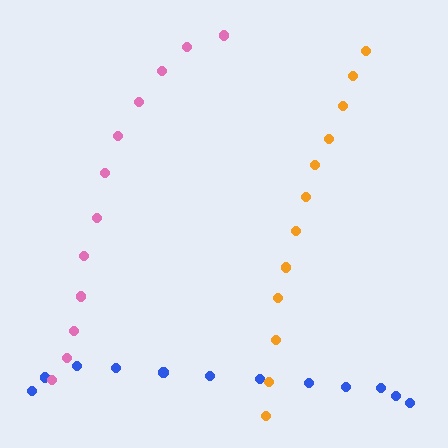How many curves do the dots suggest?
There are 3 distinct paths.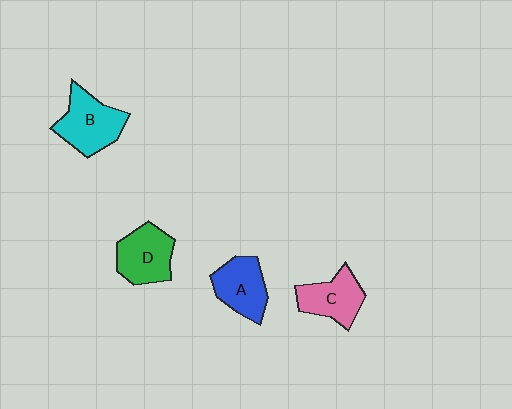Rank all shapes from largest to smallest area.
From largest to smallest: B (cyan), D (green), A (blue), C (pink).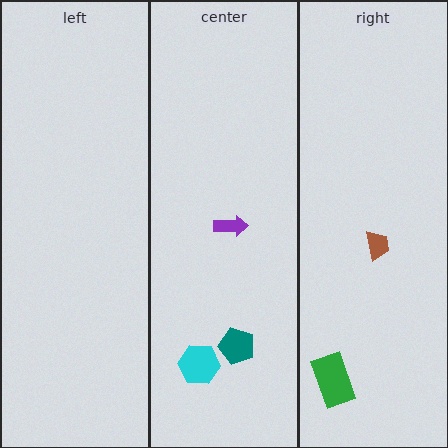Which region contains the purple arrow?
The center region.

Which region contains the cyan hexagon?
The center region.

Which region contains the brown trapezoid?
The right region.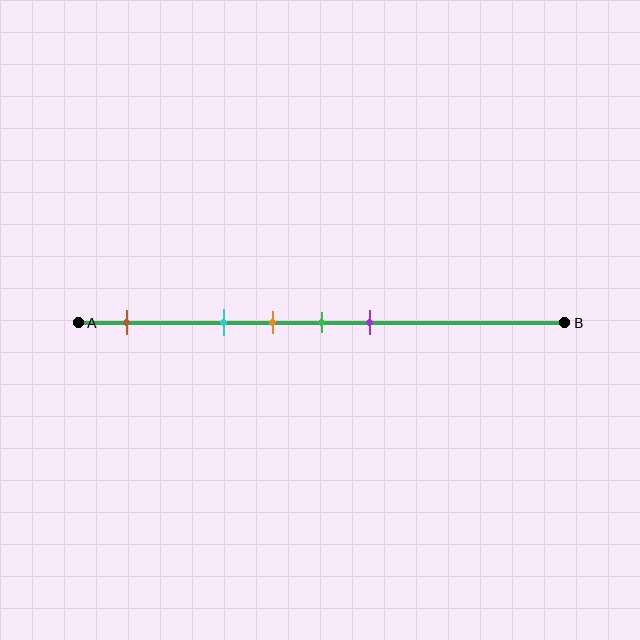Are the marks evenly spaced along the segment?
No, the marks are not evenly spaced.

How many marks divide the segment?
There are 5 marks dividing the segment.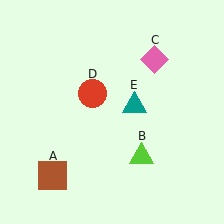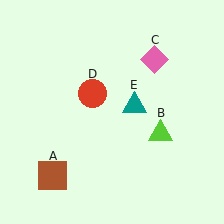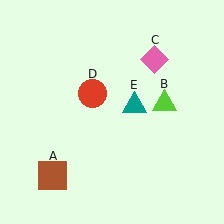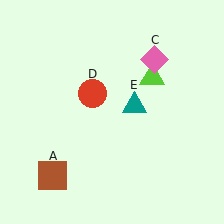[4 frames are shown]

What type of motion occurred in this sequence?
The lime triangle (object B) rotated counterclockwise around the center of the scene.